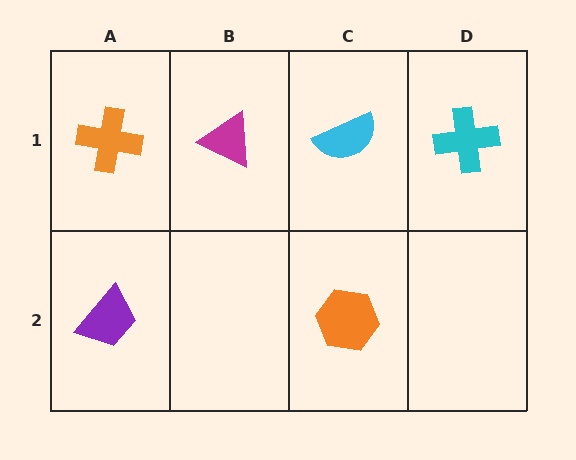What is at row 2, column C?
An orange hexagon.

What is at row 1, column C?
A cyan semicircle.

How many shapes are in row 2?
2 shapes.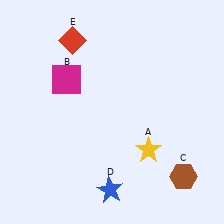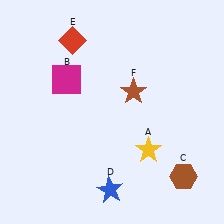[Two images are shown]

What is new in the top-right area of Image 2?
A brown star (F) was added in the top-right area of Image 2.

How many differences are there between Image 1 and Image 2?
There is 1 difference between the two images.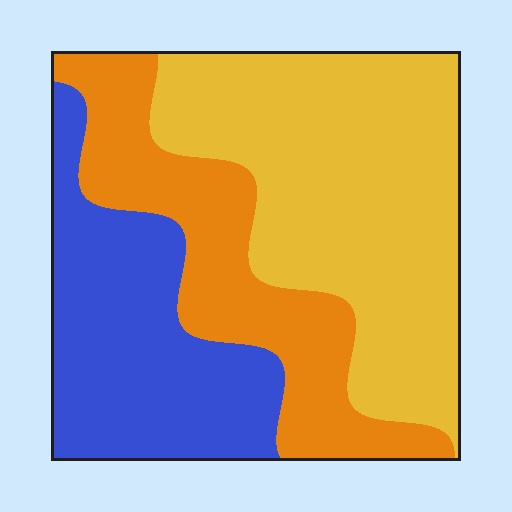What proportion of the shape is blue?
Blue covers roughly 30% of the shape.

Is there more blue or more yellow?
Yellow.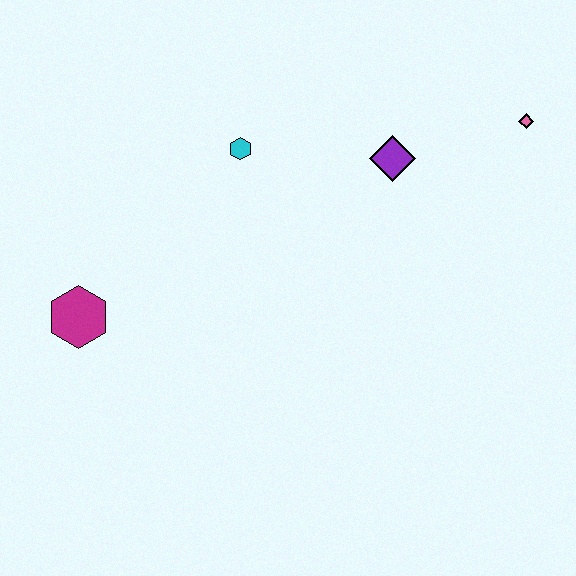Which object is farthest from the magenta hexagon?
The pink diamond is farthest from the magenta hexagon.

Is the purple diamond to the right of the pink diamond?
No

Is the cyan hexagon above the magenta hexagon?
Yes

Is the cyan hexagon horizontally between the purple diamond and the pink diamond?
No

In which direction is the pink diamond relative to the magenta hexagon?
The pink diamond is to the right of the magenta hexagon.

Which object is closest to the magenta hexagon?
The cyan hexagon is closest to the magenta hexagon.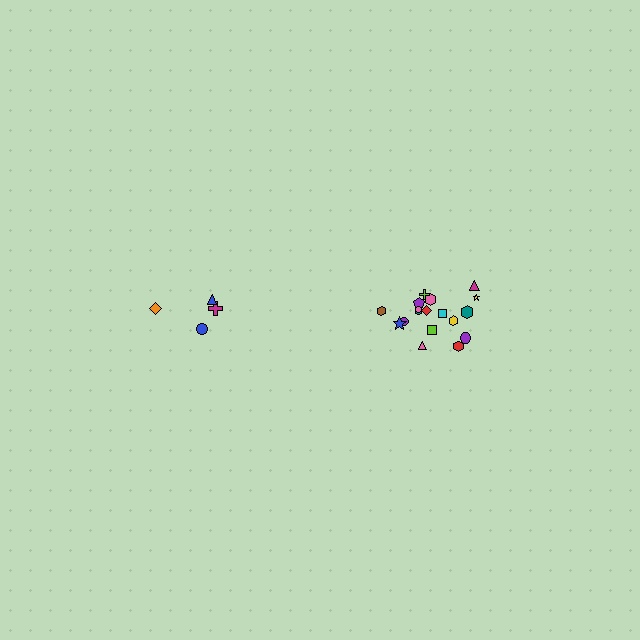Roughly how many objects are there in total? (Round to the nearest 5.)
Roughly 20 objects in total.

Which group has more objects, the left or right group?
The right group.